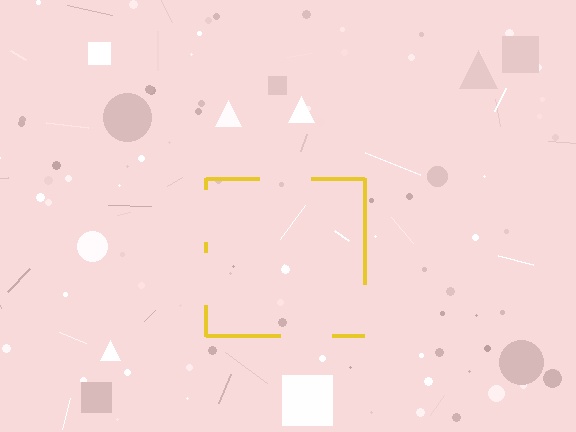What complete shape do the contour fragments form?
The contour fragments form a square.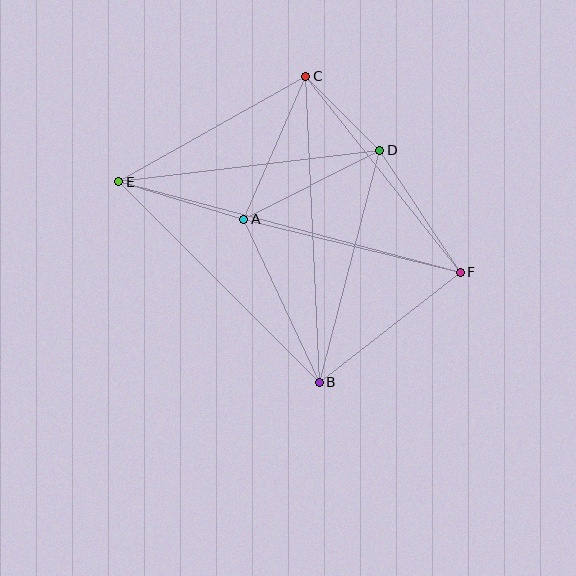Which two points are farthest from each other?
Points E and F are farthest from each other.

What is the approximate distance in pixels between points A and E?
The distance between A and E is approximately 130 pixels.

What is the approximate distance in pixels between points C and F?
The distance between C and F is approximately 249 pixels.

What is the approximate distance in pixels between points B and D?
The distance between B and D is approximately 240 pixels.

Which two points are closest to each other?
Points C and D are closest to each other.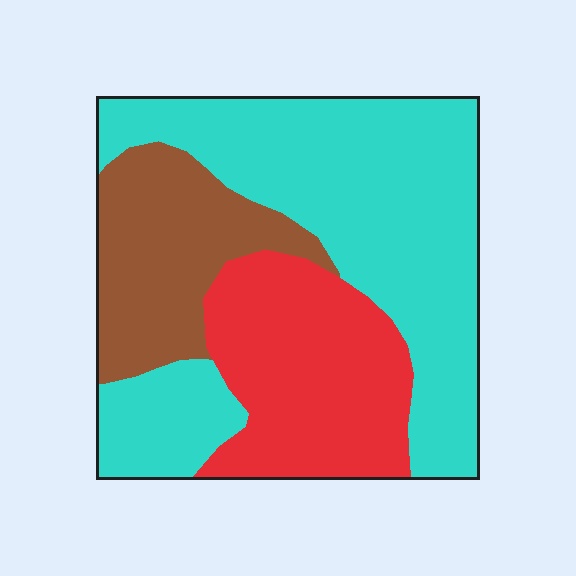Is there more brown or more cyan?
Cyan.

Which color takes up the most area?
Cyan, at roughly 55%.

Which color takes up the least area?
Brown, at roughly 20%.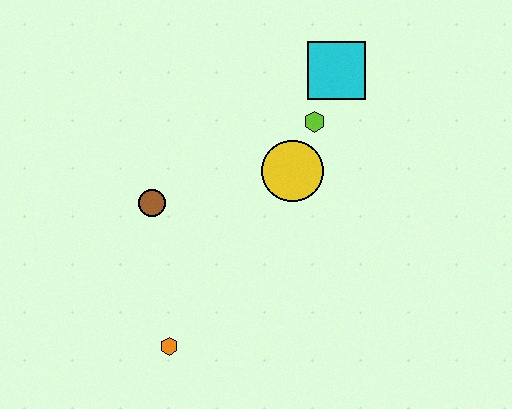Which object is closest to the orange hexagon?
The brown circle is closest to the orange hexagon.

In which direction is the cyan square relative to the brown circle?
The cyan square is to the right of the brown circle.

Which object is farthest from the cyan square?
The orange hexagon is farthest from the cyan square.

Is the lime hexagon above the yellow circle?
Yes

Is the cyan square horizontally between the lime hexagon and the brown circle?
No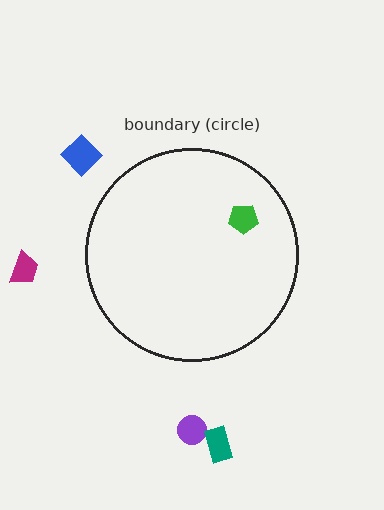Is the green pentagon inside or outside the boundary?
Inside.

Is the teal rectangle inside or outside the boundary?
Outside.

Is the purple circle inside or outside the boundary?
Outside.